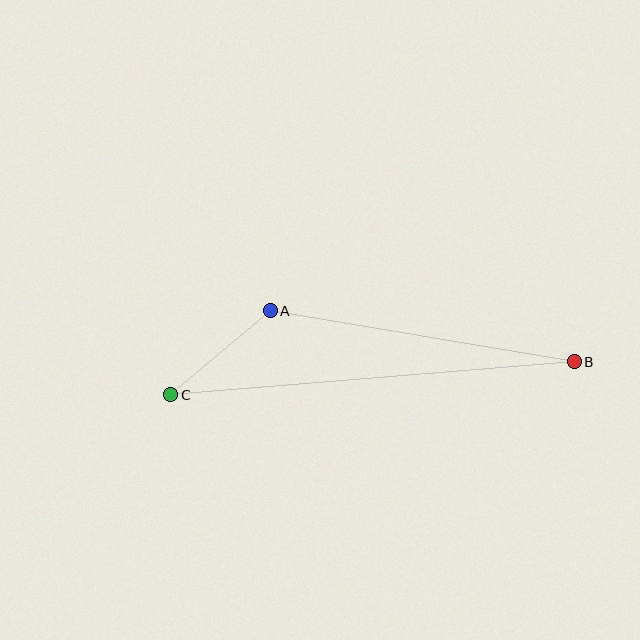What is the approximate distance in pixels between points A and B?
The distance between A and B is approximately 308 pixels.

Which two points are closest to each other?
Points A and C are closest to each other.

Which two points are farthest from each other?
Points B and C are farthest from each other.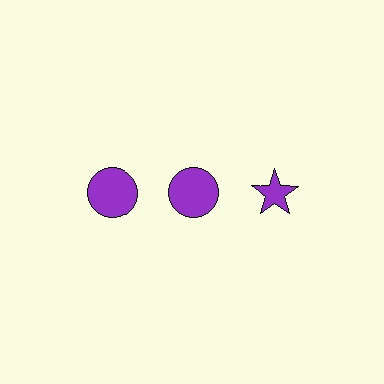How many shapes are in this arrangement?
There are 3 shapes arranged in a grid pattern.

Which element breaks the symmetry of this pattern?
The purple star in the top row, center column breaks the symmetry. All other shapes are purple circles.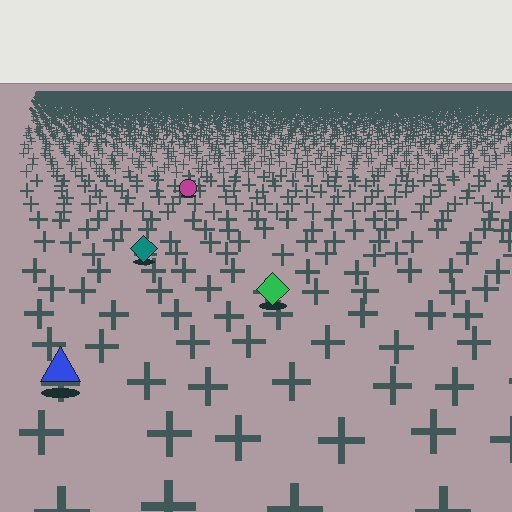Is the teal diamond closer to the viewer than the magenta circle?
Yes. The teal diamond is closer — you can tell from the texture gradient: the ground texture is coarser near it.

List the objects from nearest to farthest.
From nearest to farthest: the blue triangle, the green diamond, the teal diamond, the magenta circle.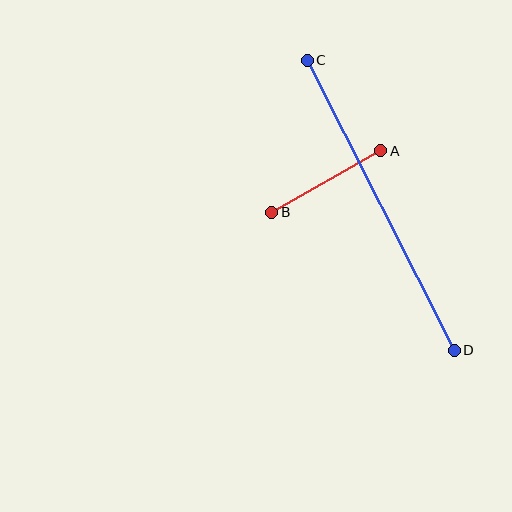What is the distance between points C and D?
The distance is approximately 325 pixels.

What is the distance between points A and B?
The distance is approximately 125 pixels.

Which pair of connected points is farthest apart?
Points C and D are farthest apart.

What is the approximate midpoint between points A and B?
The midpoint is at approximately (326, 182) pixels.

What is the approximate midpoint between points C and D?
The midpoint is at approximately (381, 205) pixels.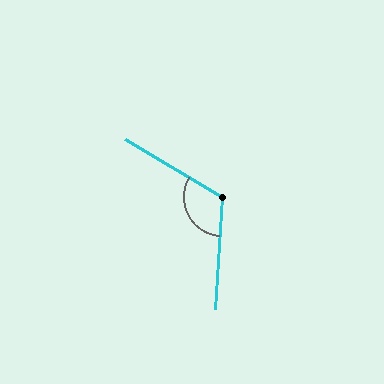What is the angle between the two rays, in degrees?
Approximately 117 degrees.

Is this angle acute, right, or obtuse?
It is obtuse.